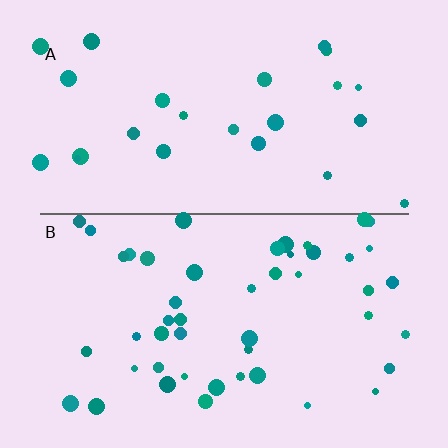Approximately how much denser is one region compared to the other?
Approximately 1.8× — region B over region A.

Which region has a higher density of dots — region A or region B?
B (the bottom).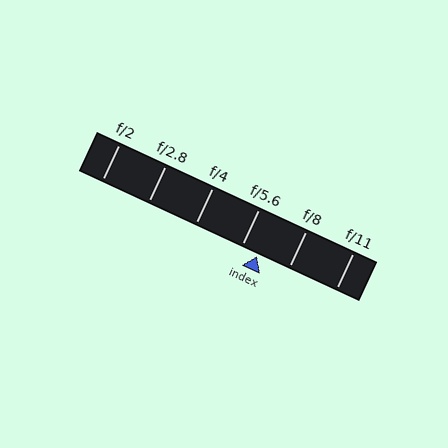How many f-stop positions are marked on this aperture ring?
There are 6 f-stop positions marked.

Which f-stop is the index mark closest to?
The index mark is closest to f/5.6.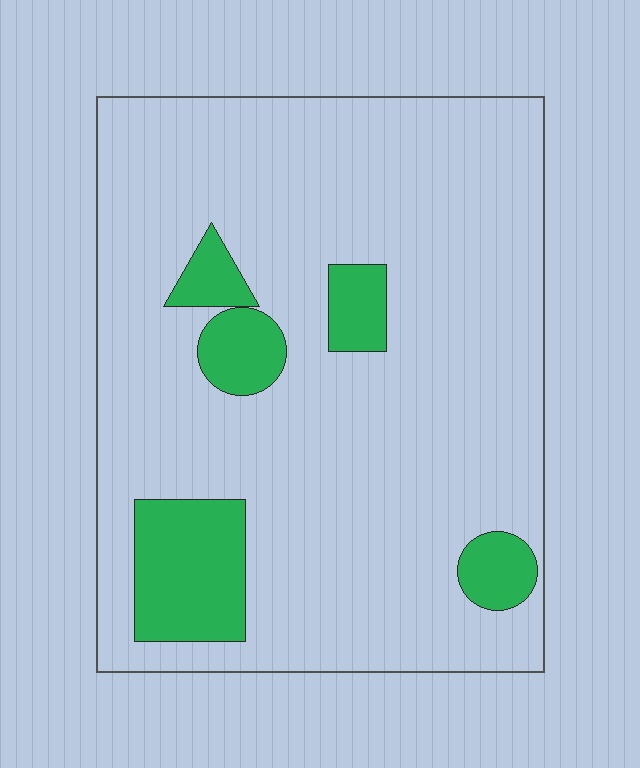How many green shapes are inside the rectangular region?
5.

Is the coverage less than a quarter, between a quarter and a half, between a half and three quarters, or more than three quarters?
Less than a quarter.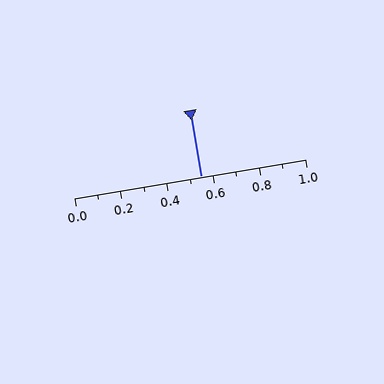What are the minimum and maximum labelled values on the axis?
The axis runs from 0.0 to 1.0.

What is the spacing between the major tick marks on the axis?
The major ticks are spaced 0.2 apart.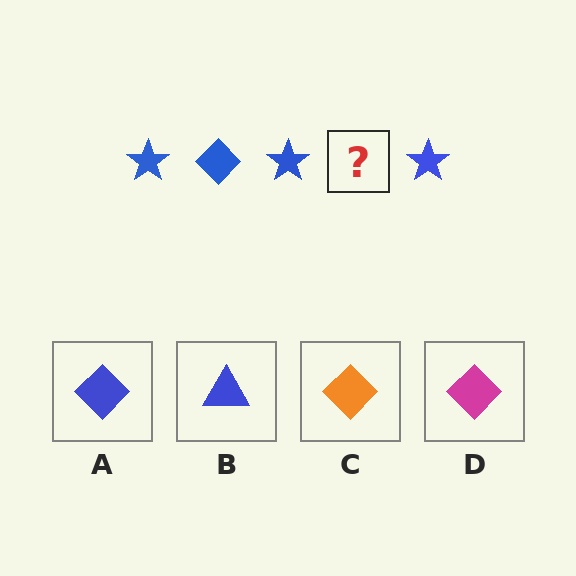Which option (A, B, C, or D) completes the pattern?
A.